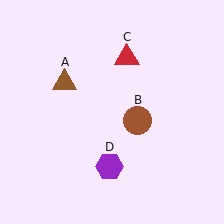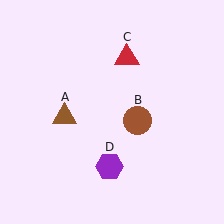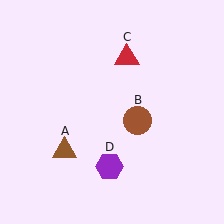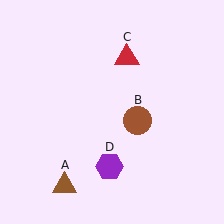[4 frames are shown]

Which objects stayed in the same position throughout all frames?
Brown circle (object B) and red triangle (object C) and purple hexagon (object D) remained stationary.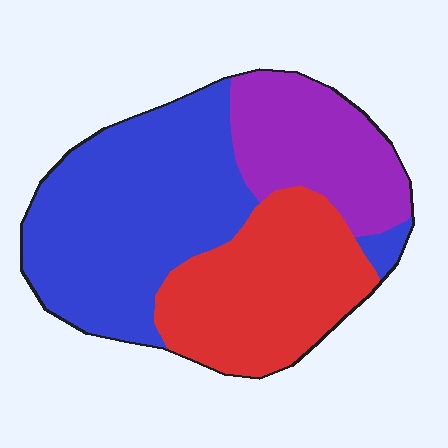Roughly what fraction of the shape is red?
Red covers 31% of the shape.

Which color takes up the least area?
Purple, at roughly 25%.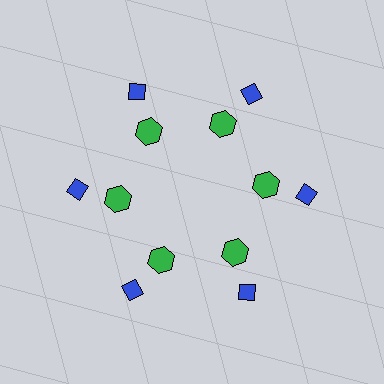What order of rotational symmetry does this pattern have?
This pattern has 6-fold rotational symmetry.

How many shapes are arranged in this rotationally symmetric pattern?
There are 12 shapes, arranged in 6 groups of 2.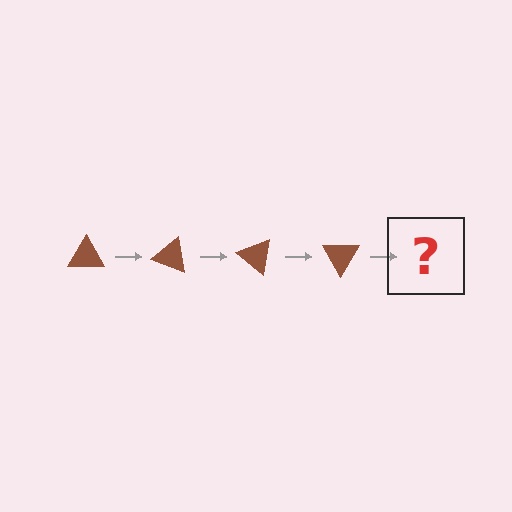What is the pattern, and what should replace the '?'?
The pattern is that the triangle rotates 20 degrees each step. The '?' should be a brown triangle rotated 80 degrees.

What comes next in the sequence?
The next element should be a brown triangle rotated 80 degrees.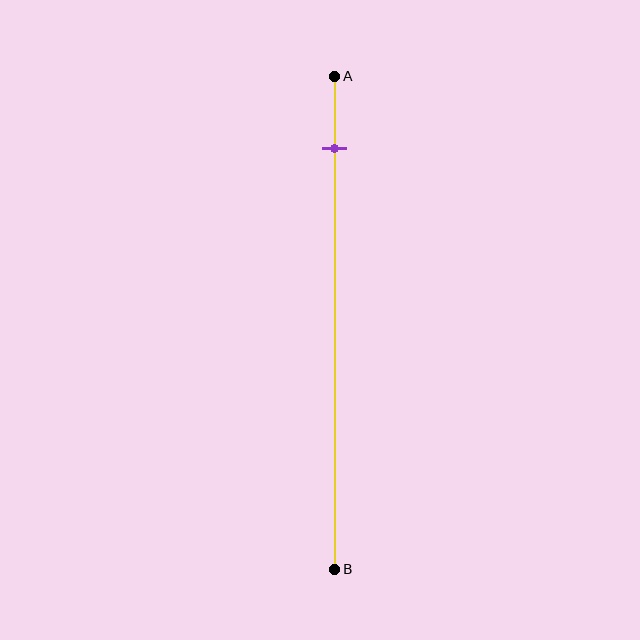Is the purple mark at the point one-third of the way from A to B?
No, the mark is at about 15% from A, not at the 33% one-third point.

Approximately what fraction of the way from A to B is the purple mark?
The purple mark is approximately 15% of the way from A to B.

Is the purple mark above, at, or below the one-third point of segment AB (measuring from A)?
The purple mark is above the one-third point of segment AB.